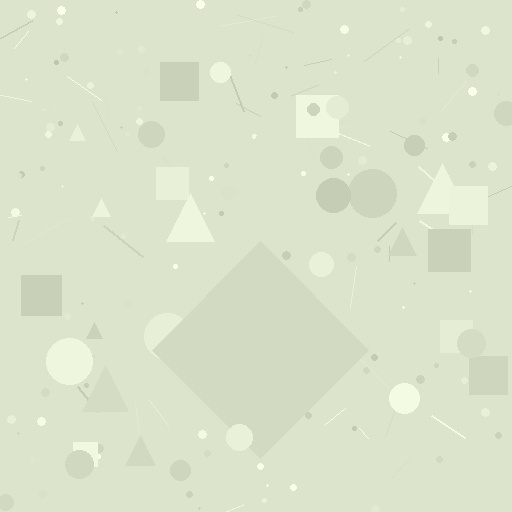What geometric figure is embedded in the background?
A diamond is embedded in the background.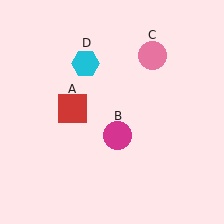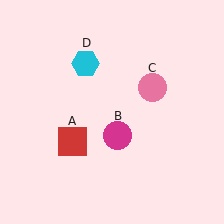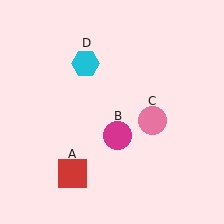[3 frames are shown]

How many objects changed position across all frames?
2 objects changed position: red square (object A), pink circle (object C).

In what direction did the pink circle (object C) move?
The pink circle (object C) moved down.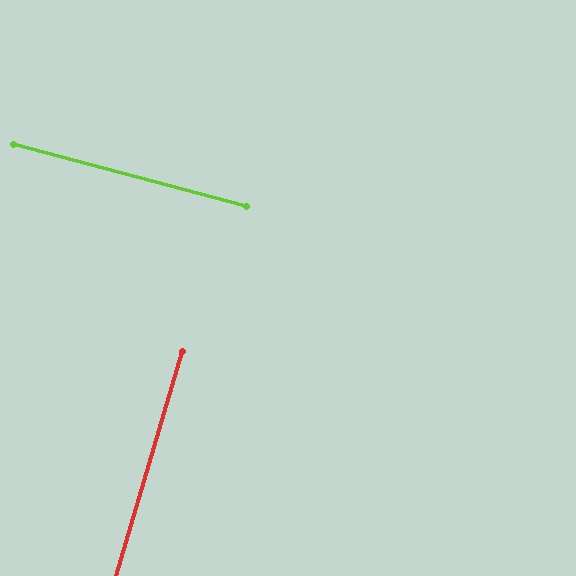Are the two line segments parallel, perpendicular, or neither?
Perpendicular — they meet at approximately 89°.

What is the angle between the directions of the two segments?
Approximately 89 degrees.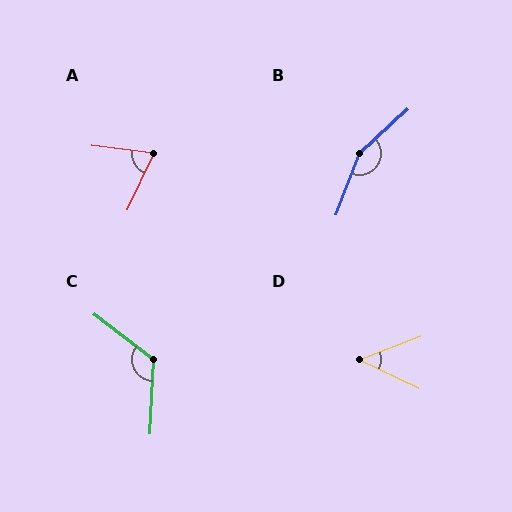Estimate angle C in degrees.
Approximately 125 degrees.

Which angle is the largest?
B, at approximately 154 degrees.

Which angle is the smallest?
D, at approximately 46 degrees.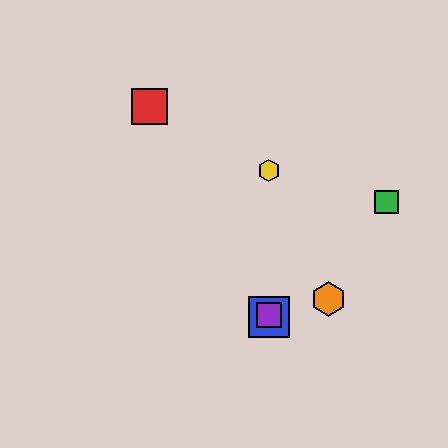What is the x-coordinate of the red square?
The red square is at x≈149.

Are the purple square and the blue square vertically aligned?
Yes, both are at x≈269.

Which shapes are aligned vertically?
The blue square, the yellow hexagon, the purple square are aligned vertically.